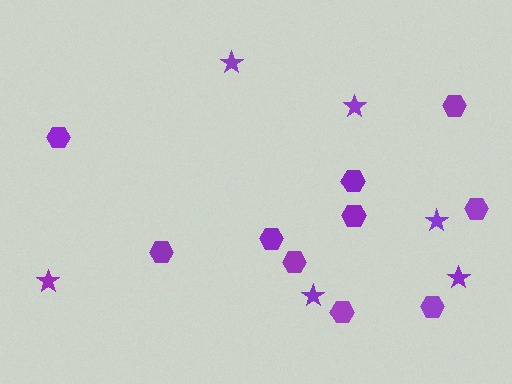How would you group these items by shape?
There are 2 groups: one group of stars (6) and one group of hexagons (10).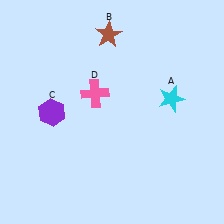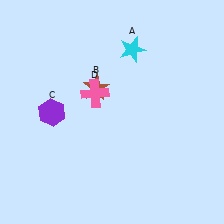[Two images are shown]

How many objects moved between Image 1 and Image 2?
2 objects moved between the two images.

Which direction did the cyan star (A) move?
The cyan star (A) moved up.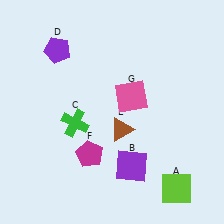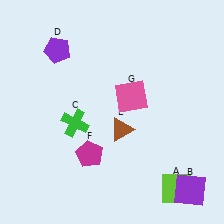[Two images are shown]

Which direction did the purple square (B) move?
The purple square (B) moved right.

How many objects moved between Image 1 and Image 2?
1 object moved between the two images.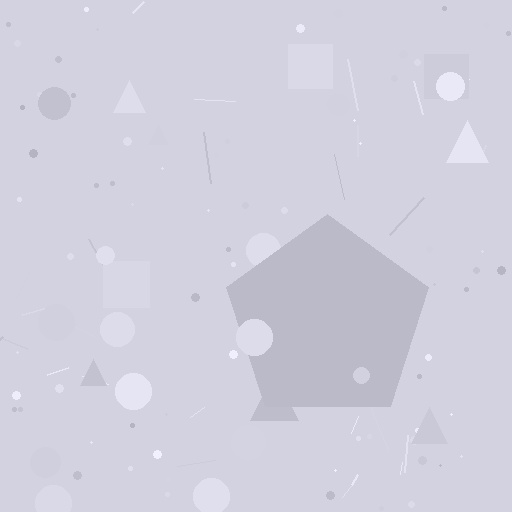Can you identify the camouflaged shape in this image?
The camouflaged shape is a pentagon.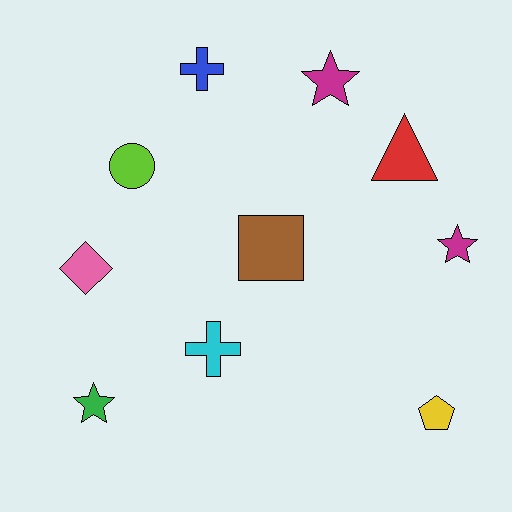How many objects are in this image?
There are 10 objects.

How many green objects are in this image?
There is 1 green object.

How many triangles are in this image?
There is 1 triangle.